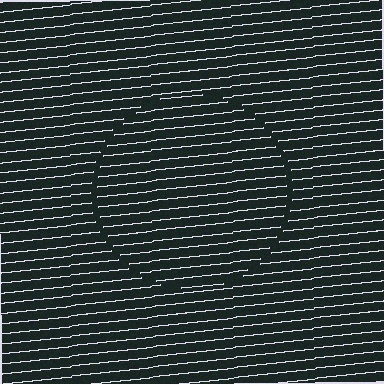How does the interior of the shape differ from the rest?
The interior of the shape contains the same grating, shifted by half a period — the contour is defined by the phase discontinuity where line-ends from the inner and outer gratings abut.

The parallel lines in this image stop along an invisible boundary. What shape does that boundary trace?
An illusory circle. The interior of the shape contains the same grating, shifted by half a period — the contour is defined by the phase discontinuity where line-ends from the inner and outer gratings abut.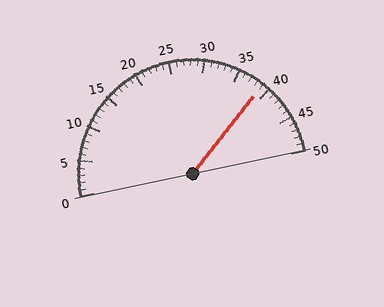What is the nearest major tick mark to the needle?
The nearest major tick mark is 40.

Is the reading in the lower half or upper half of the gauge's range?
The reading is in the upper half of the range (0 to 50).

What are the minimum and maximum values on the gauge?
The gauge ranges from 0 to 50.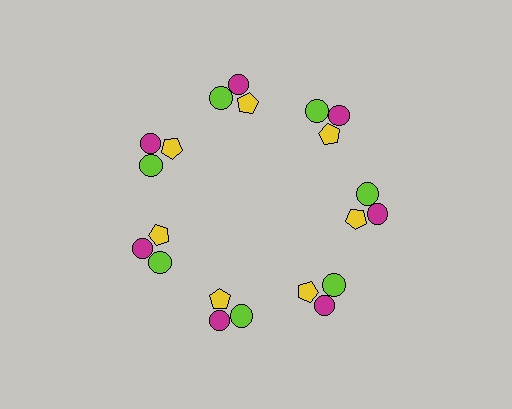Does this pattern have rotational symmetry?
Yes, this pattern has 7-fold rotational symmetry. It looks the same after rotating 51 degrees around the center.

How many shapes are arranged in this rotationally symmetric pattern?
There are 21 shapes, arranged in 7 groups of 3.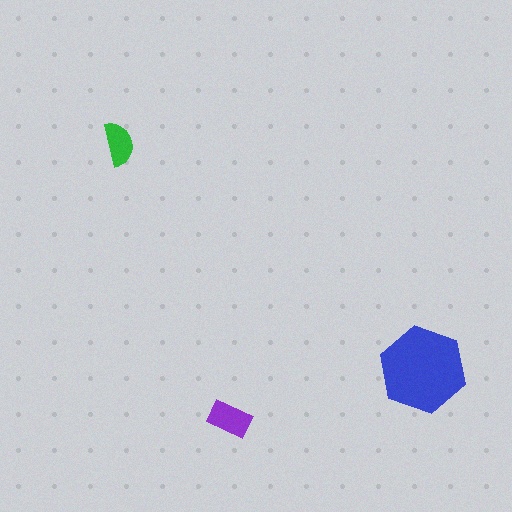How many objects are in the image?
There are 3 objects in the image.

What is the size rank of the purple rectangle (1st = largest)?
2nd.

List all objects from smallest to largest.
The green semicircle, the purple rectangle, the blue hexagon.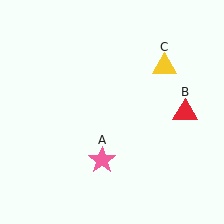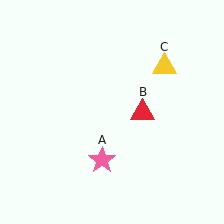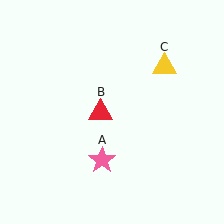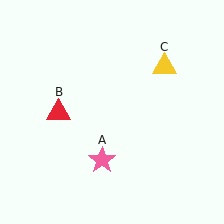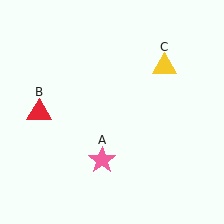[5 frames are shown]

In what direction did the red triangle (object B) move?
The red triangle (object B) moved left.